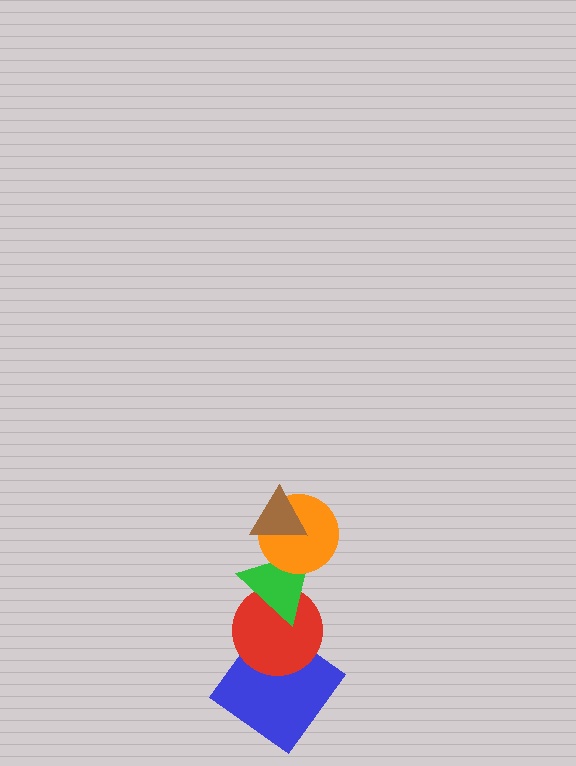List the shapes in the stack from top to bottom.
From top to bottom: the brown triangle, the orange circle, the green triangle, the red circle, the blue diamond.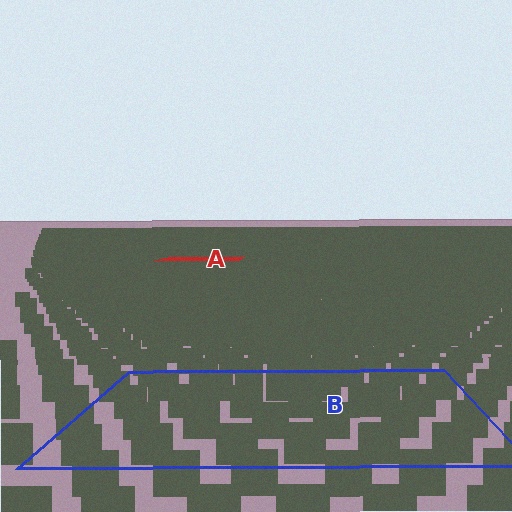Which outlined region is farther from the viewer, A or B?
Region A is farther from the viewer — the texture elements inside it appear smaller and more densely packed.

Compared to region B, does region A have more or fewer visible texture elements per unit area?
Region A has more texture elements per unit area — they are packed more densely because it is farther away.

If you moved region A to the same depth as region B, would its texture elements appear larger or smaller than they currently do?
They would appear larger. At a closer depth, the same texture elements are projected at a bigger on-screen size.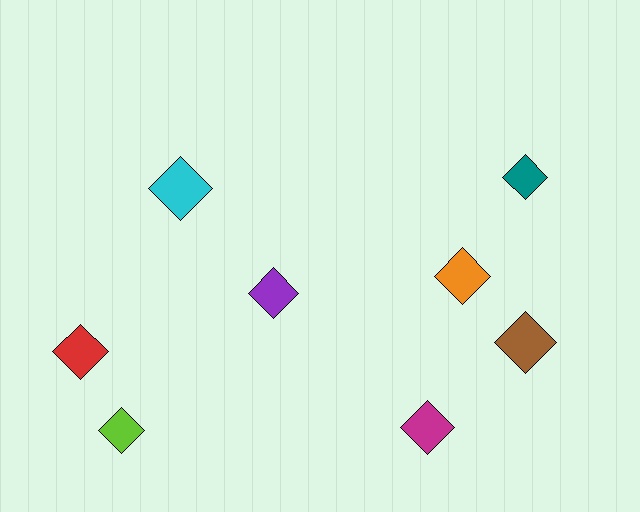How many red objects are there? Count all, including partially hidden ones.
There is 1 red object.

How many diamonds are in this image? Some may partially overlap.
There are 8 diamonds.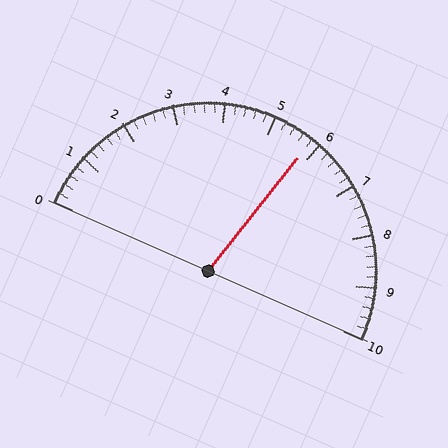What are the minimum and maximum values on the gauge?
The gauge ranges from 0 to 10.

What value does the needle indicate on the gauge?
The needle indicates approximately 5.8.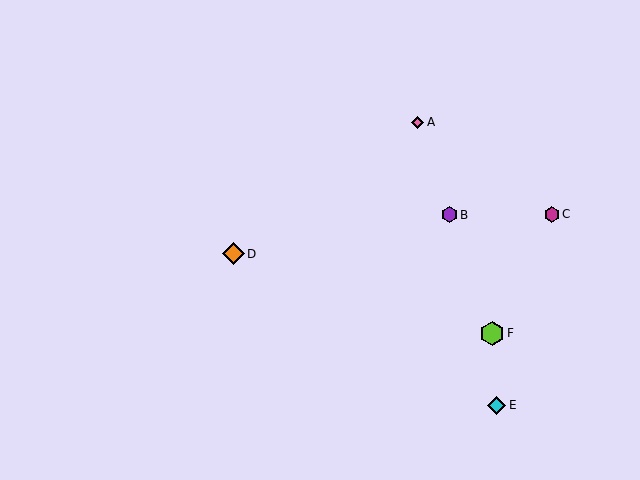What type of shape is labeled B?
Shape B is a purple hexagon.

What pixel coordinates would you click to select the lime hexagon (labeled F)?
Click at (492, 333) to select the lime hexagon F.